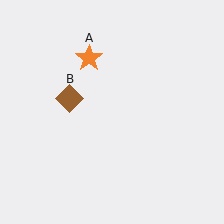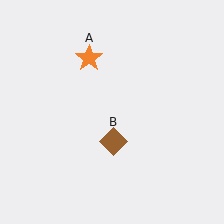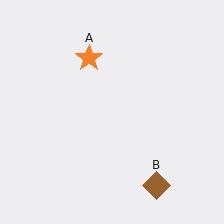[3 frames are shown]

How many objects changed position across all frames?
1 object changed position: brown diamond (object B).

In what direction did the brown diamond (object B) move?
The brown diamond (object B) moved down and to the right.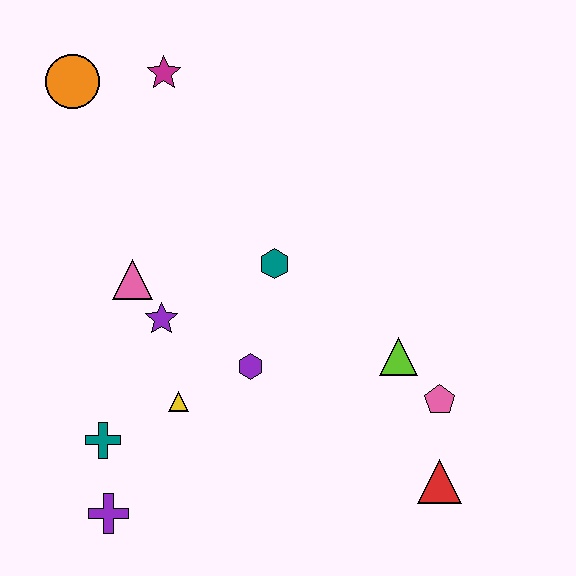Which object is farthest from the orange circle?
The red triangle is farthest from the orange circle.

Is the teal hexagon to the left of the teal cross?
No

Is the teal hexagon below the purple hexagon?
No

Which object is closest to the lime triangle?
The pink pentagon is closest to the lime triangle.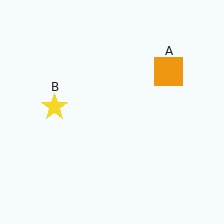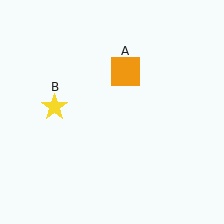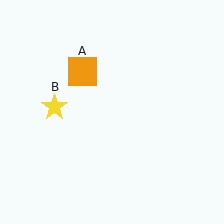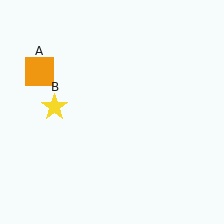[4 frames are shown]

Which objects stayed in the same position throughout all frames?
Yellow star (object B) remained stationary.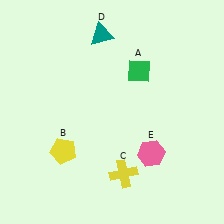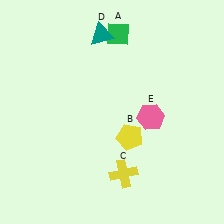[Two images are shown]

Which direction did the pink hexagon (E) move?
The pink hexagon (E) moved up.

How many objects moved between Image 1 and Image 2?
3 objects moved between the two images.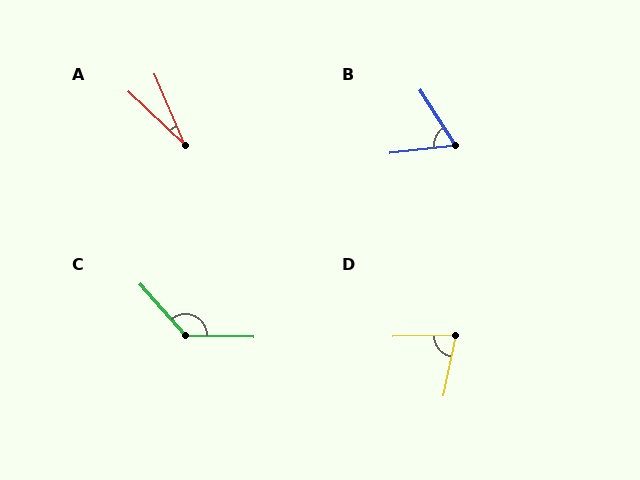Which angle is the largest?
C, at approximately 133 degrees.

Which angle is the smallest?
A, at approximately 23 degrees.